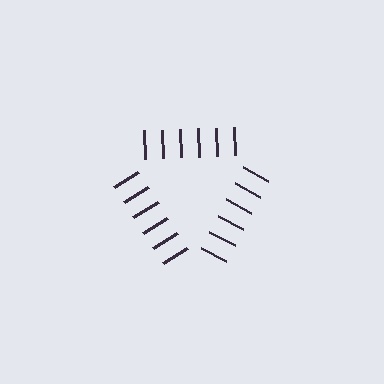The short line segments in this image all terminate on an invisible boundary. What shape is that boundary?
An illusory triangle — the line segments terminate on its edges but no continuous stroke is drawn.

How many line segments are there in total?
18 — 6 along each of the 3 edges.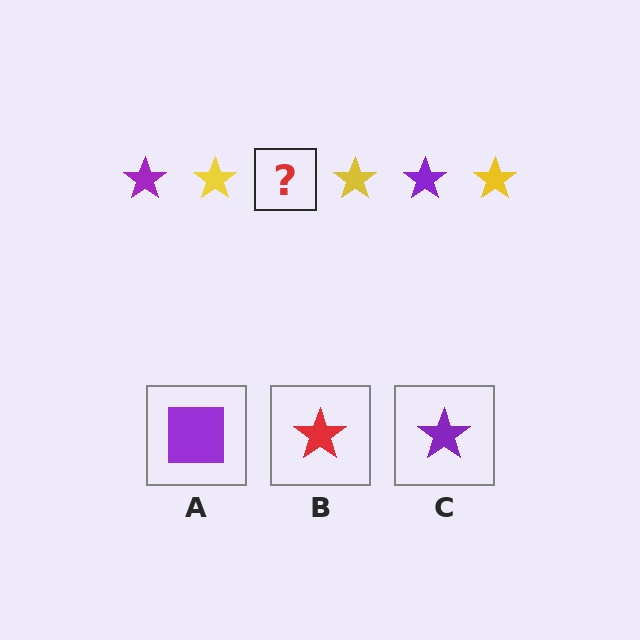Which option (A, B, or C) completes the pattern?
C.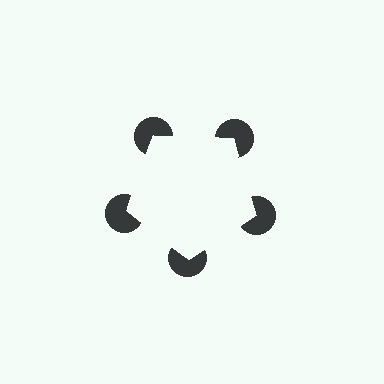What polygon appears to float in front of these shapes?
An illusory pentagon — its edges are inferred from the aligned wedge cuts in the pac-man discs, not physically drawn.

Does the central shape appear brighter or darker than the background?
It typically appears slightly brighter than the background, even though no actual brightness change is drawn.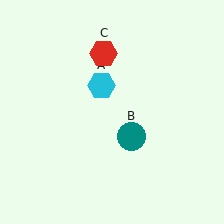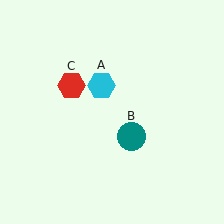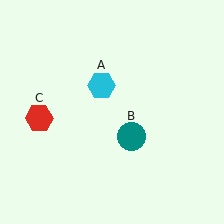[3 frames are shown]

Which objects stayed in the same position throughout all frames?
Cyan hexagon (object A) and teal circle (object B) remained stationary.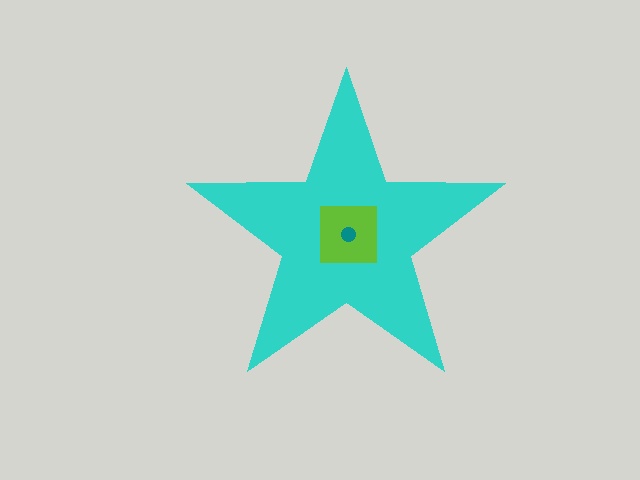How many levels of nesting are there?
3.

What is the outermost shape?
The cyan star.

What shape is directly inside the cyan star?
The lime square.